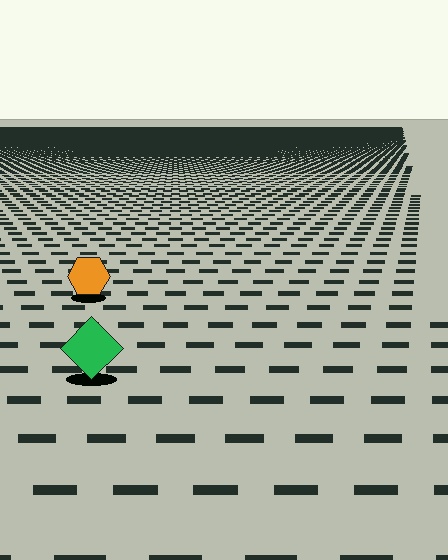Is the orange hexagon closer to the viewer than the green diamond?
No. The green diamond is closer — you can tell from the texture gradient: the ground texture is coarser near it.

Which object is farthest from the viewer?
The orange hexagon is farthest from the viewer. It appears smaller and the ground texture around it is denser.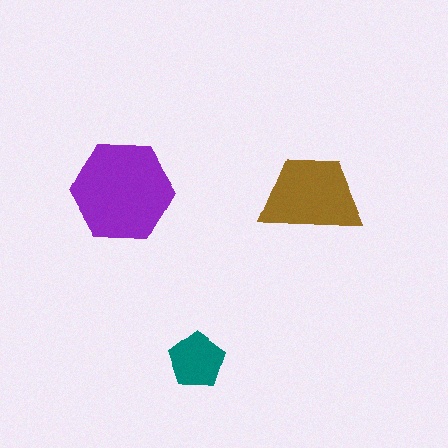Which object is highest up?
The brown trapezoid is topmost.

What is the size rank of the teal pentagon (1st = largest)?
3rd.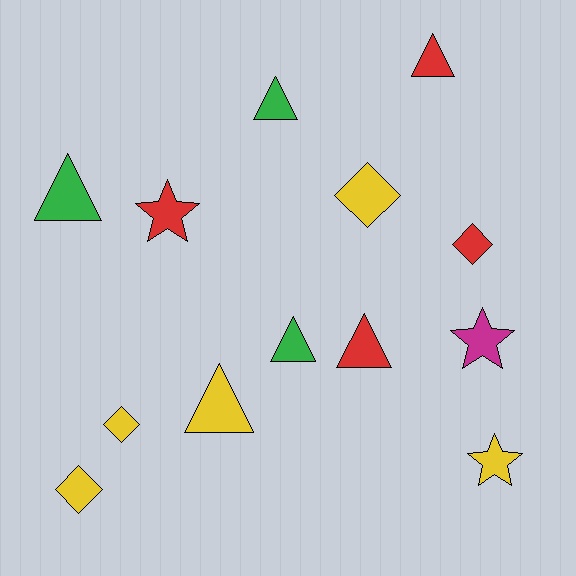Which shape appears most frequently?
Triangle, with 6 objects.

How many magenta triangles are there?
There are no magenta triangles.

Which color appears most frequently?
Yellow, with 5 objects.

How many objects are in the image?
There are 13 objects.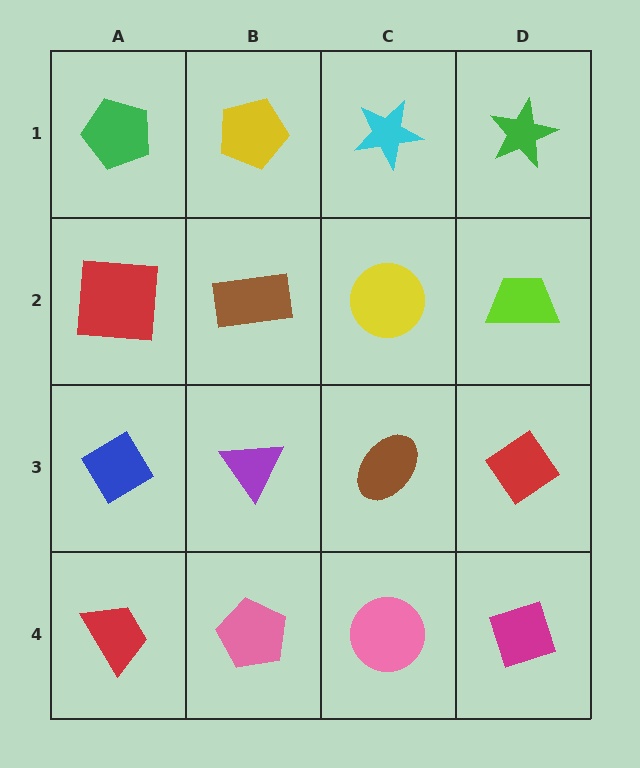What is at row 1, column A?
A green pentagon.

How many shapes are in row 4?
4 shapes.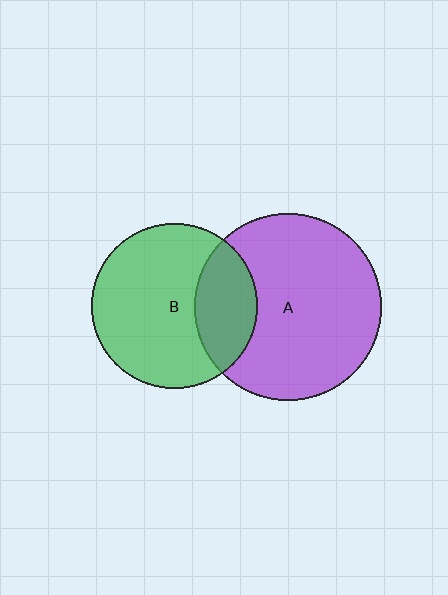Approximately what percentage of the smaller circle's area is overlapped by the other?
Approximately 25%.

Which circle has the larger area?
Circle A (purple).